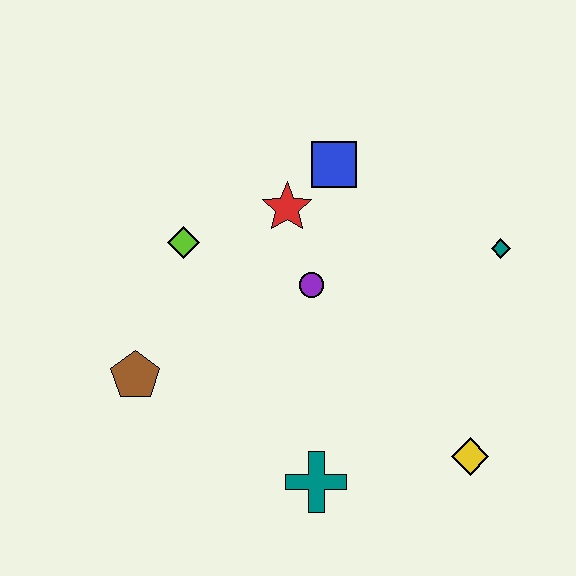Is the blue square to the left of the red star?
No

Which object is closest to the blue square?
The red star is closest to the blue square.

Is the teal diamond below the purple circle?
No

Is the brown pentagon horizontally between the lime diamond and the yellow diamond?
No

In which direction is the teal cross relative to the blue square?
The teal cross is below the blue square.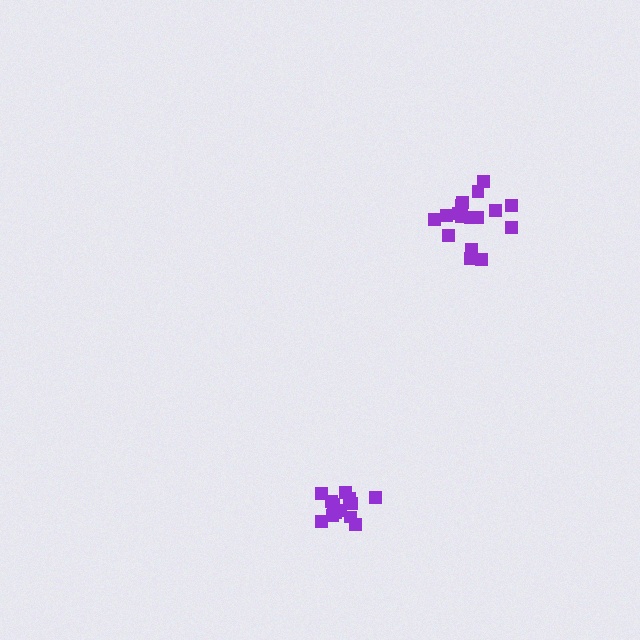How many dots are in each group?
Group 1: 13 dots, Group 2: 17 dots (30 total).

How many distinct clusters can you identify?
There are 2 distinct clusters.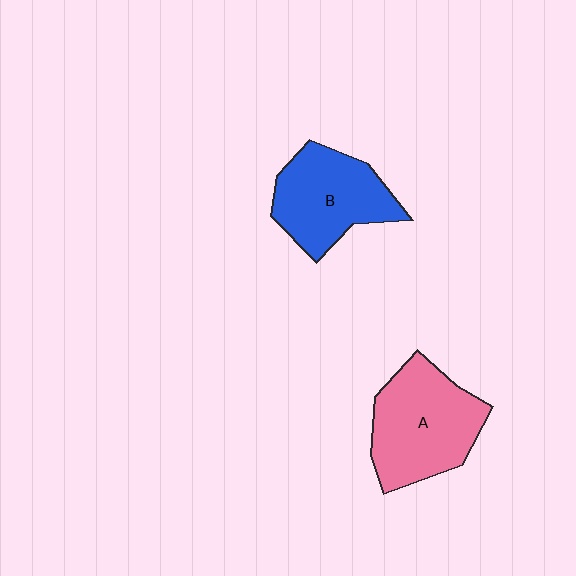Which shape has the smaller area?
Shape B (blue).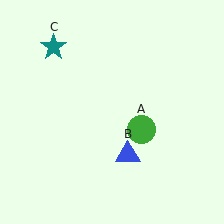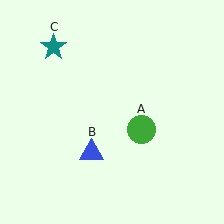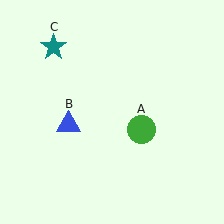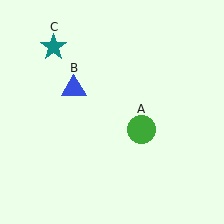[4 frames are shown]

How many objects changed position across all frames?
1 object changed position: blue triangle (object B).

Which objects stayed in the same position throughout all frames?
Green circle (object A) and teal star (object C) remained stationary.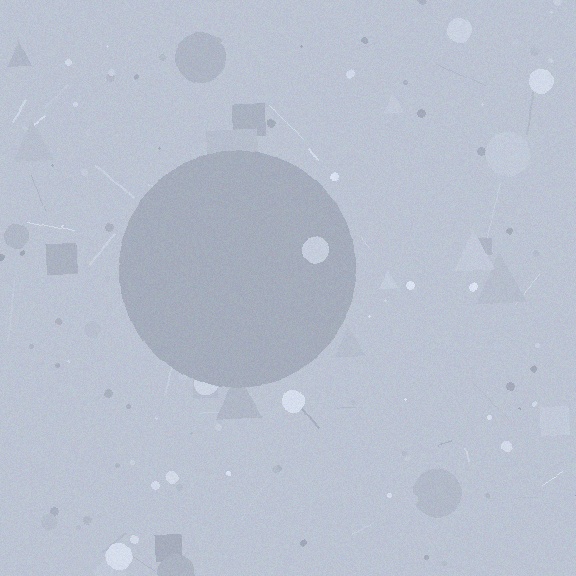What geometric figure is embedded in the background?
A circle is embedded in the background.